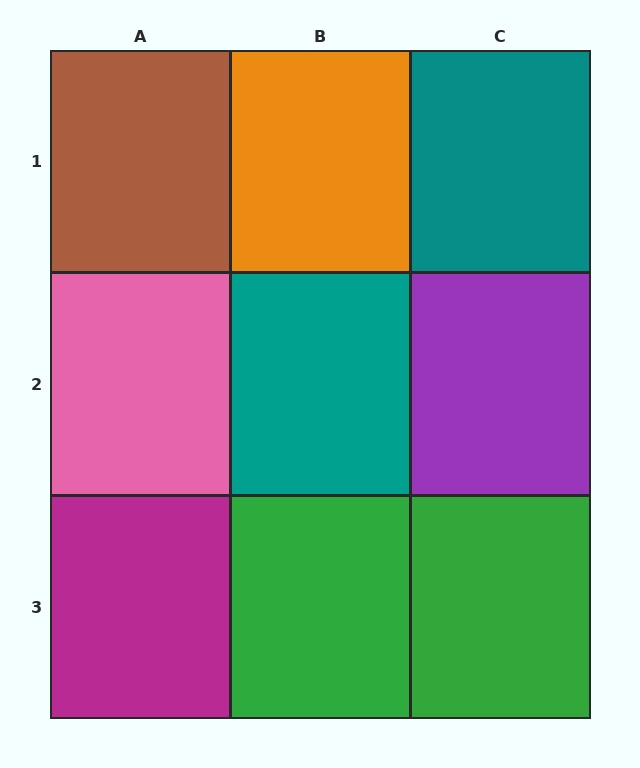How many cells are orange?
1 cell is orange.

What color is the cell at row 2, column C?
Purple.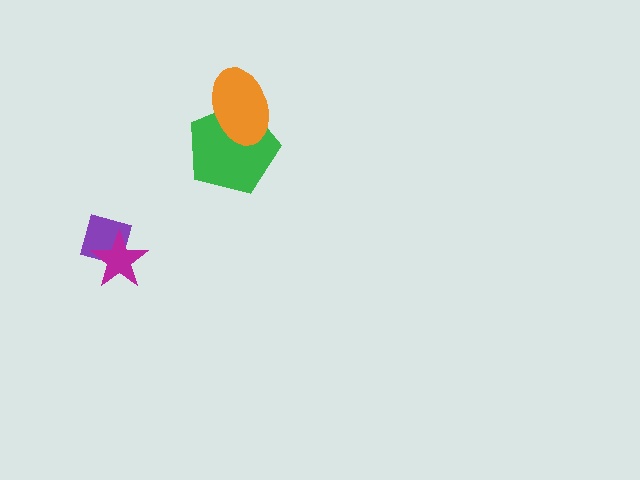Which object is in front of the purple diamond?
The magenta star is in front of the purple diamond.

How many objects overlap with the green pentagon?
1 object overlaps with the green pentagon.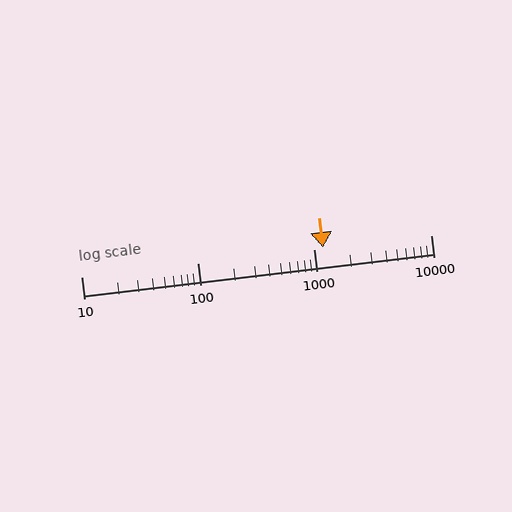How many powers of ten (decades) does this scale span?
The scale spans 3 decades, from 10 to 10000.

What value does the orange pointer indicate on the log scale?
The pointer indicates approximately 1200.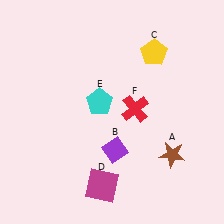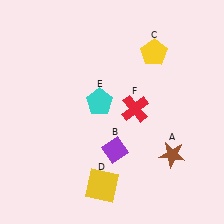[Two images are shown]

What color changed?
The square (D) changed from magenta in Image 1 to yellow in Image 2.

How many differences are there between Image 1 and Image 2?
There is 1 difference between the two images.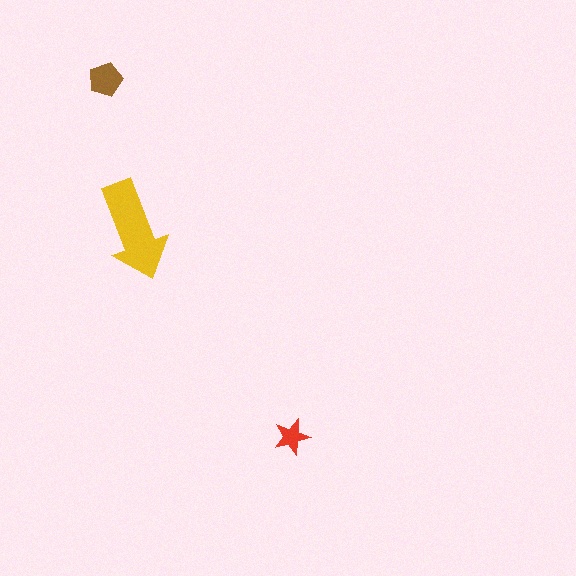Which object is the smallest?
The red star.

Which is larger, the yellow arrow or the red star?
The yellow arrow.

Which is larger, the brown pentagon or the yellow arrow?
The yellow arrow.